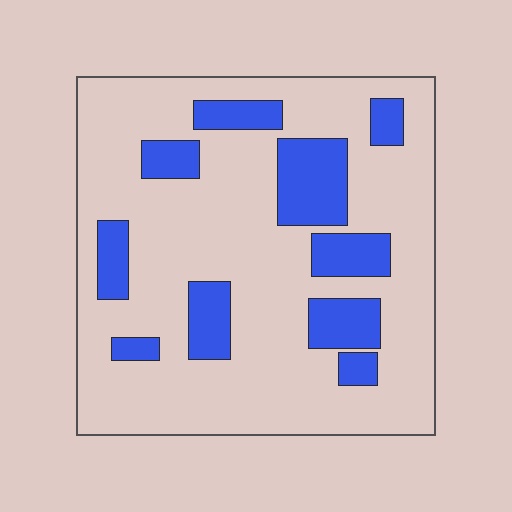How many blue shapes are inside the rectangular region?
10.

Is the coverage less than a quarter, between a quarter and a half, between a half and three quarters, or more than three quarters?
Less than a quarter.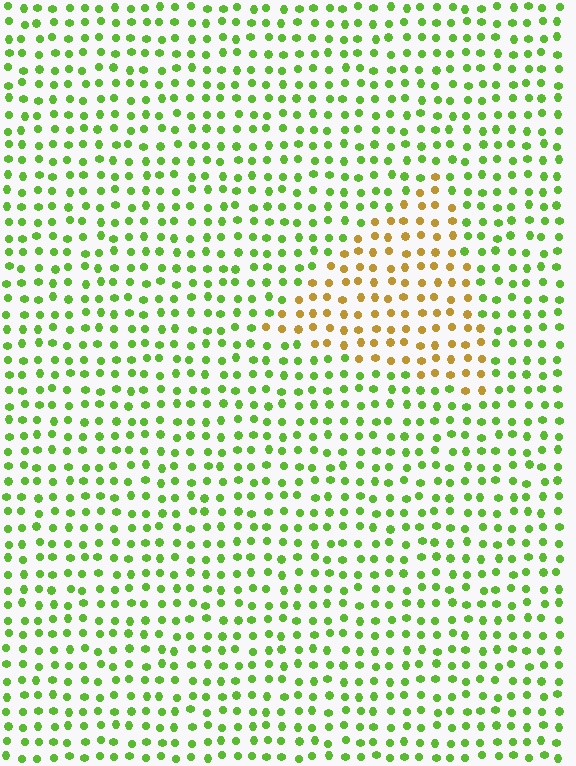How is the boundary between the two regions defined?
The boundary is defined purely by a slight shift in hue (about 59 degrees). Spacing, size, and orientation are identical on both sides.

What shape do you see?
I see a triangle.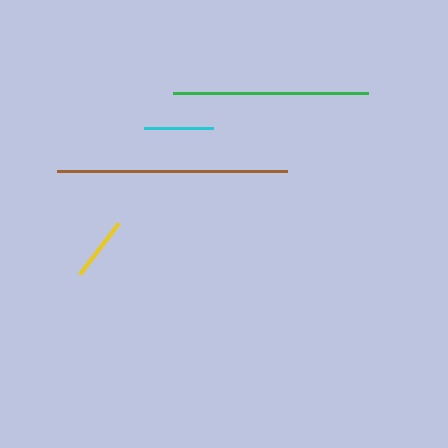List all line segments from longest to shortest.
From longest to shortest: brown, green, cyan, yellow.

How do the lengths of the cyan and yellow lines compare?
The cyan and yellow lines are approximately the same length.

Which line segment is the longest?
The brown line is the longest at approximately 230 pixels.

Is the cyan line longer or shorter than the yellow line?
The cyan line is longer than the yellow line.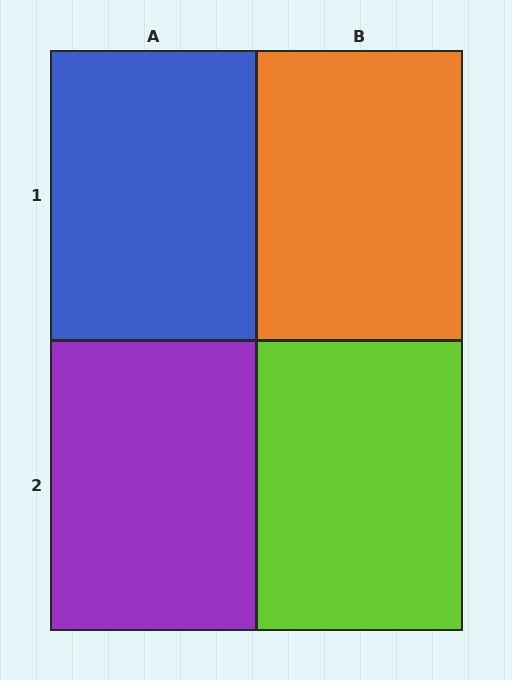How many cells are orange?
1 cell is orange.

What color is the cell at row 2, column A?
Purple.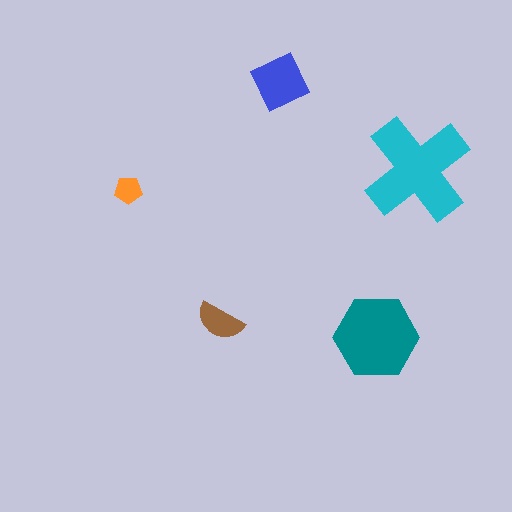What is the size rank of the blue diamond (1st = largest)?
3rd.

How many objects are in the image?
There are 5 objects in the image.